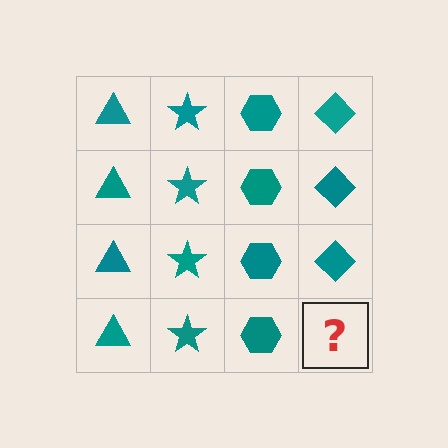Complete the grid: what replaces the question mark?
The question mark should be replaced with a teal diamond.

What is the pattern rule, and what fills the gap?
The rule is that each column has a consistent shape. The gap should be filled with a teal diamond.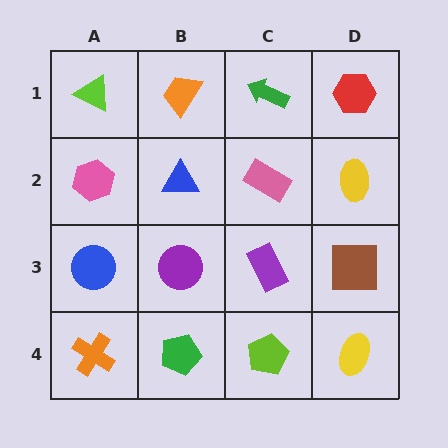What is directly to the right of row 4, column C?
A yellow ellipse.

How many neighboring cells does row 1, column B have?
3.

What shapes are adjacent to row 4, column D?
A brown square (row 3, column D), a lime pentagon (row 4, column C).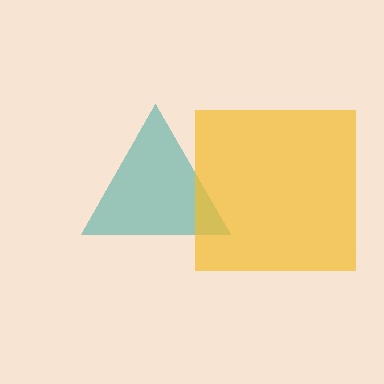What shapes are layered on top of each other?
The layered shapes are: a teal triangle, a yellow square.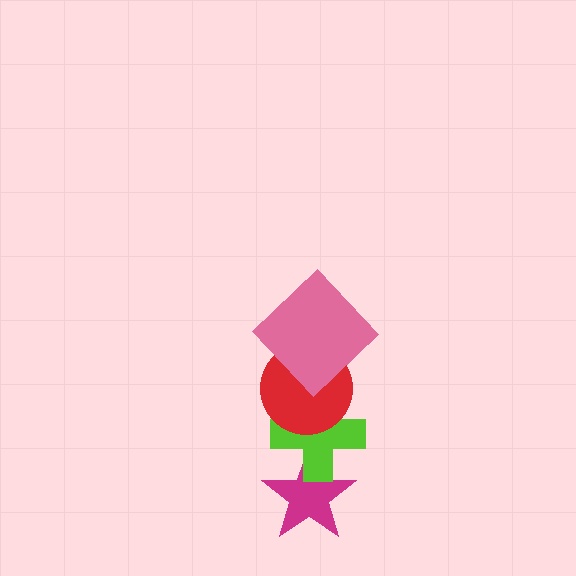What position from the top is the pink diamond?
The pink diamond is 1st from the top.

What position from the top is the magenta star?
The magenta star is 4th from the top.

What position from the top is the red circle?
The red circle is 2nd from the top.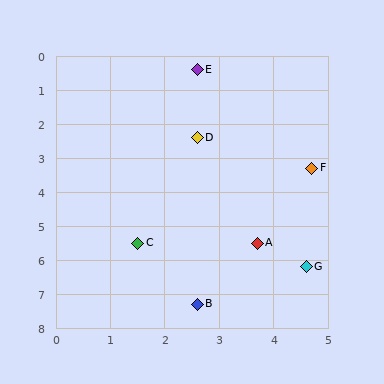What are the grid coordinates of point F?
Point F is at approximately (4.7, 3.3).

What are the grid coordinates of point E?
Point E is at approximately (2.6, 0.4).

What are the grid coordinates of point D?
Point D is at approximately (2.6, 2.4).